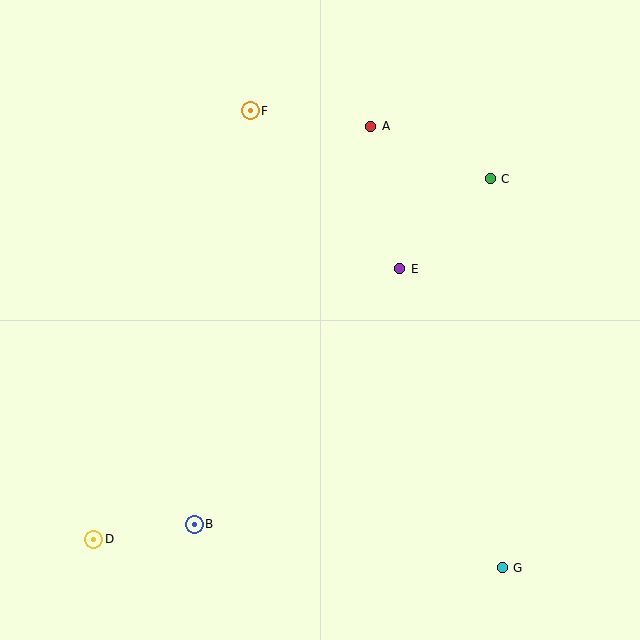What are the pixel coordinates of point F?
Point F is at (250, 111).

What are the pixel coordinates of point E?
Point E is at (400, 269).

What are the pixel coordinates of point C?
Point C is at (490, 179).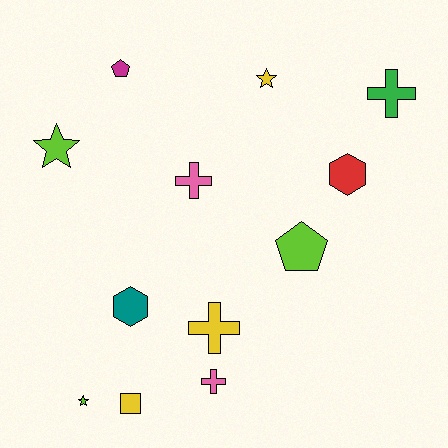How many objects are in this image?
There are 12 objects.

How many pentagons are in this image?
There are 2 pentagons.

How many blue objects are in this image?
There are no blue objects.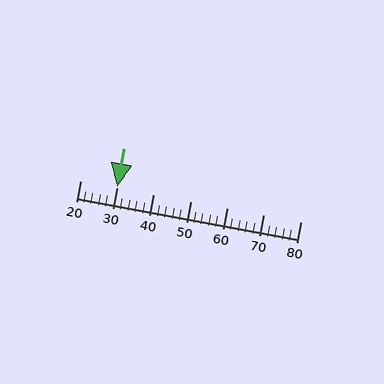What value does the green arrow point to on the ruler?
The green arrow points to approximately 30.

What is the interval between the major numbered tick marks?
The major tick marks are spaced 10 units apart.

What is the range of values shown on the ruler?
The ruler shows values from 20 to 80.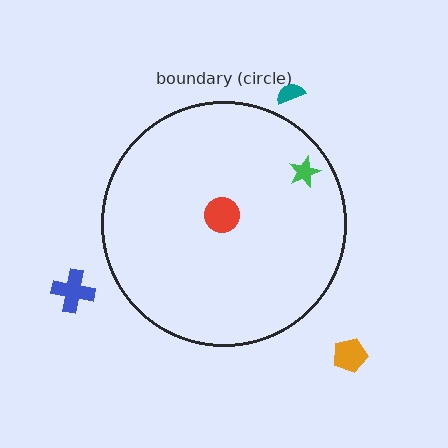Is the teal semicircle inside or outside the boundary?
Outside.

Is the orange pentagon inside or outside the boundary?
Outside.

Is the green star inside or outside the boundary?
Inside.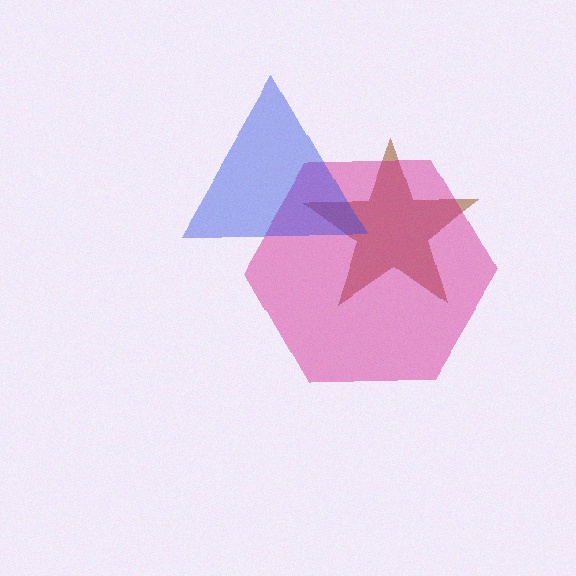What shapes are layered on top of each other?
The layered shapes are: a brown star, a magenta hexagon, a blue triangle.